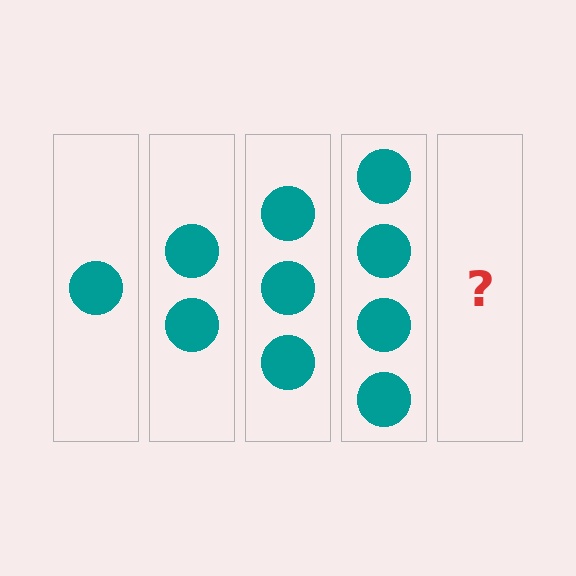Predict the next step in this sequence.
The next step is 5 circles.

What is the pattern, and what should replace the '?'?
The pattern is that each step adds one more circle. The '?' should be 5 circles.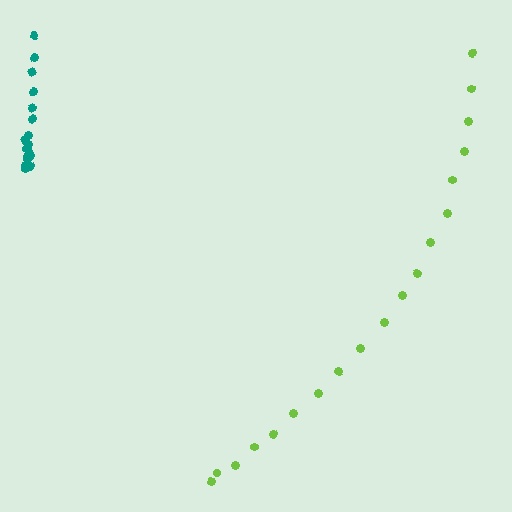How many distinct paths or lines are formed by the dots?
There are 2 distinct paths.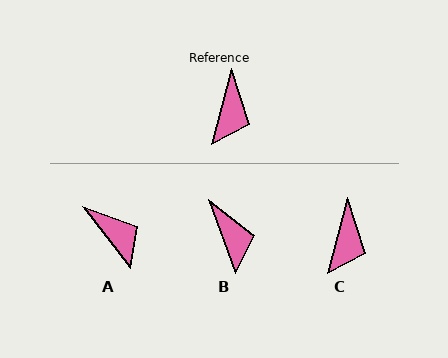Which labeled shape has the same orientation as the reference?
C.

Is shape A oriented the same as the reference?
No, it is off by about 53 degrees.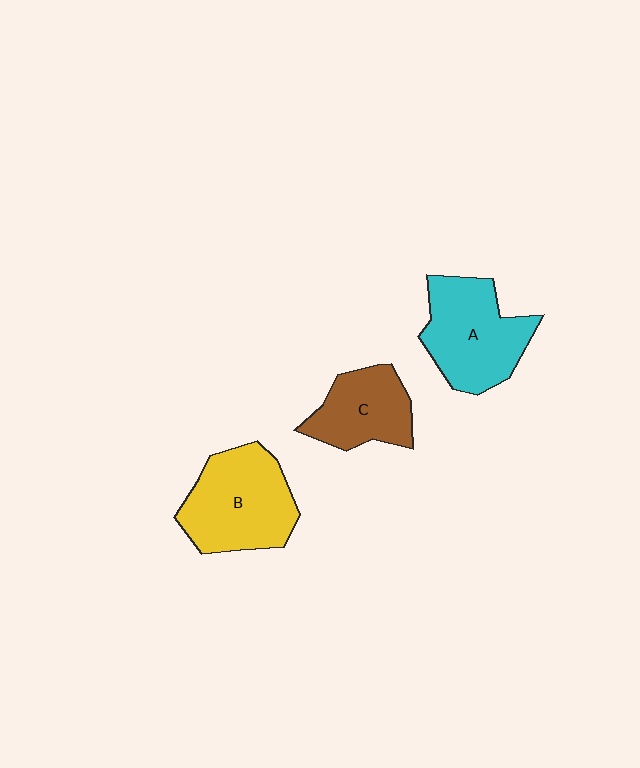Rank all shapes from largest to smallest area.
From largest to smallest: B (yellow), A (cyan), C (brown).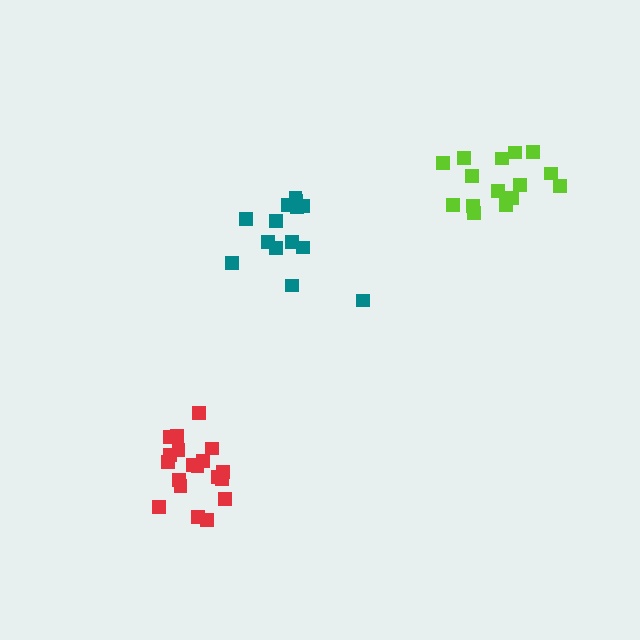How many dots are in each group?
Group 1: 14 dots, Group 2: 19 dots, Group 3: 15 dots (48 total).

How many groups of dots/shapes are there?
There are 3 groups.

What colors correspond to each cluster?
The clusters are colored: teal, red, lime.